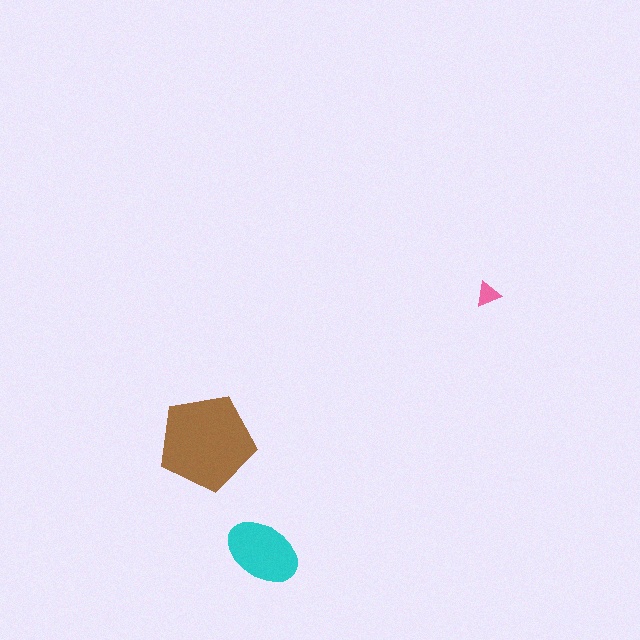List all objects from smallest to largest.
The pink triangle, the cyan ellipse, the brown pentagon.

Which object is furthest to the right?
The pink triangle is rightmost.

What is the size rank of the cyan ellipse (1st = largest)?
2nd.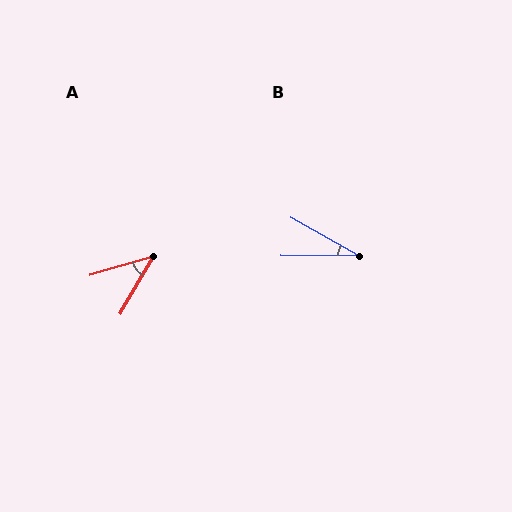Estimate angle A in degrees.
Approximately 44 degrees.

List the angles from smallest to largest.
B (29°), A (44°).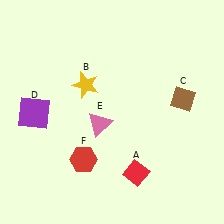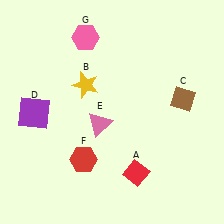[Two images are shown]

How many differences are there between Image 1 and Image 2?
There is 1 difference between the two images.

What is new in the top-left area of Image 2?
A pink hexagon (G) was added in the top-left area of Image 2.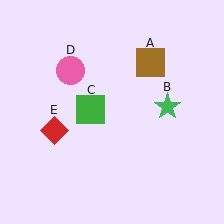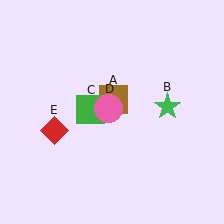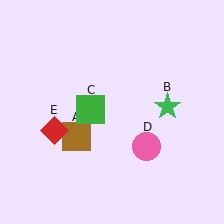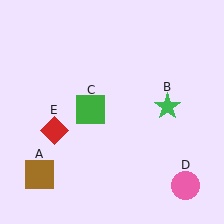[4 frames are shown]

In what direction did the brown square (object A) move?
The brown square (object A) moved down and to the left.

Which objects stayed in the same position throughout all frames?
Green star (object B) and green square (object C) and red diamond (object E) remained stationary.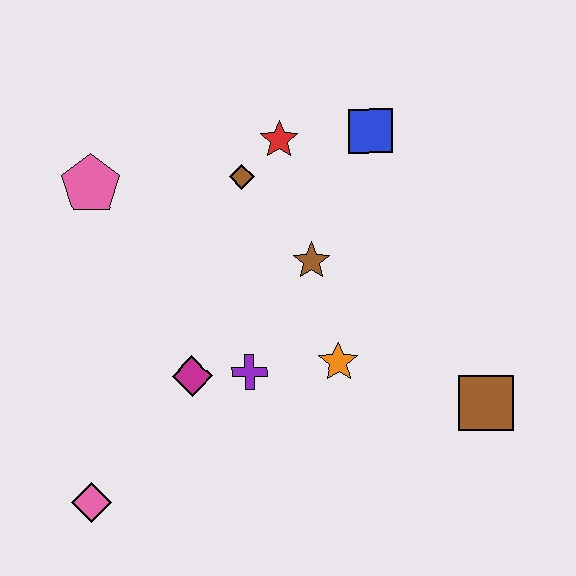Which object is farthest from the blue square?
The pink diamond is farthest from the blue square.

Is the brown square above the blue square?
No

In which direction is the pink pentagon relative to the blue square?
The pink pentagon is to the left of the blue square.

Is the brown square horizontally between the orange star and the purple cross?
No